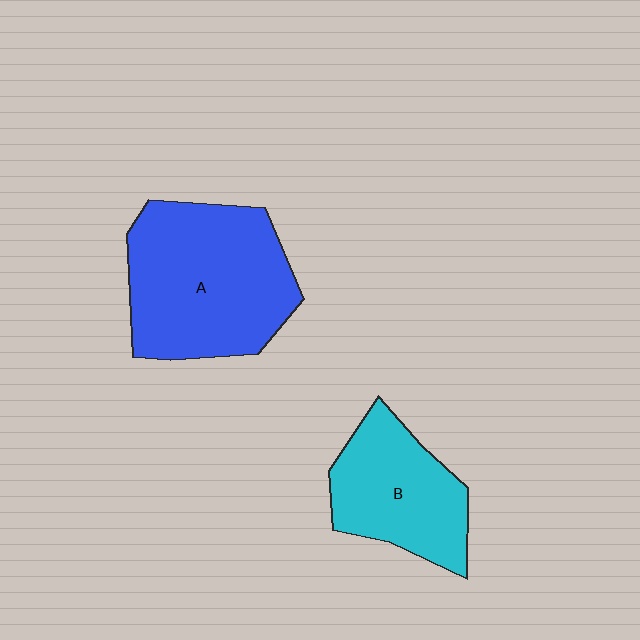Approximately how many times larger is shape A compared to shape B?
Approximately 1.5 times.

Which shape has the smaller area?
Shape B (cyan).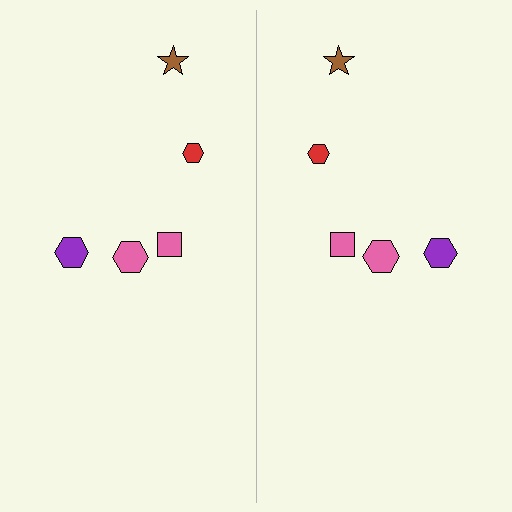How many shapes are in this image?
There are 10 shapes in this image.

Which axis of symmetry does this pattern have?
The pattern has a vertical axis of symmetry running through the center of the image.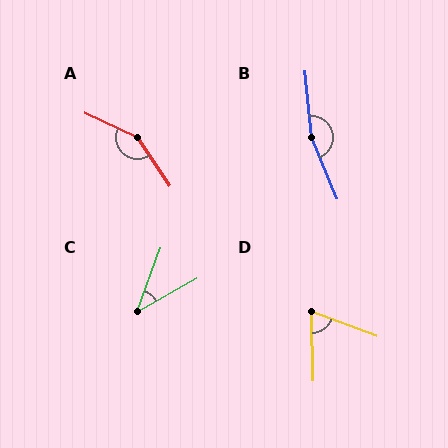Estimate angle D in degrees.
Approximately 68 degrees.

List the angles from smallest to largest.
C (40°), D (68°), A (149°), B (163°).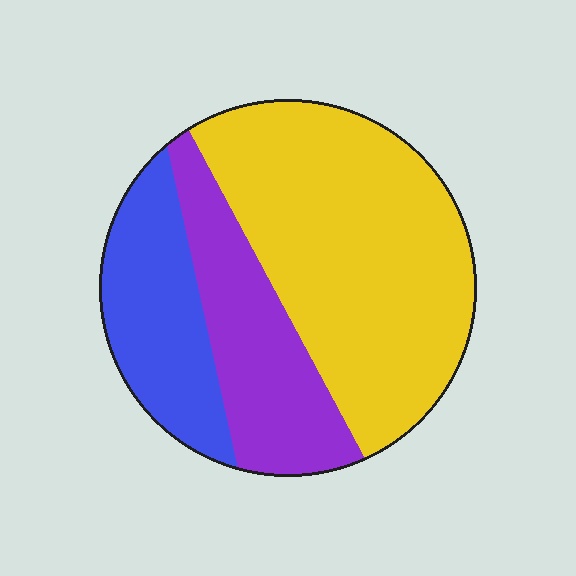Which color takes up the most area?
Yellow, at roughly 55%.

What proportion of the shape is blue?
Blue covers around 20% of the shape.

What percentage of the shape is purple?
Purple takes up about one quarter (1/4) of the shape.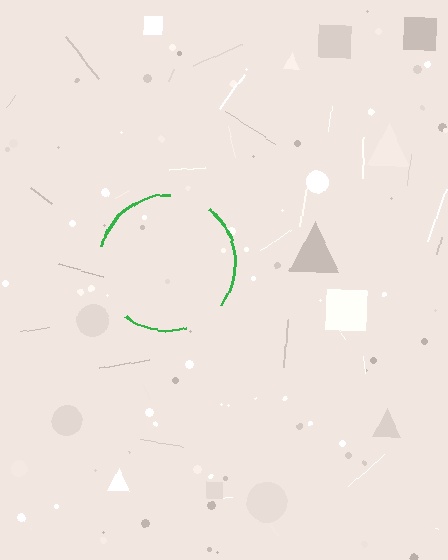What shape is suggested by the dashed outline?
The dashed outline suggests a circle.